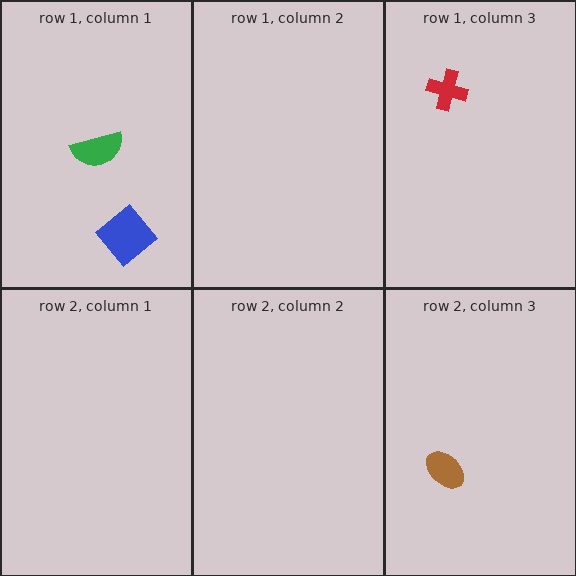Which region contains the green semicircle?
The row 1, column 1 region.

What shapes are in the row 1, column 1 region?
The blue diamond, the green semicircle.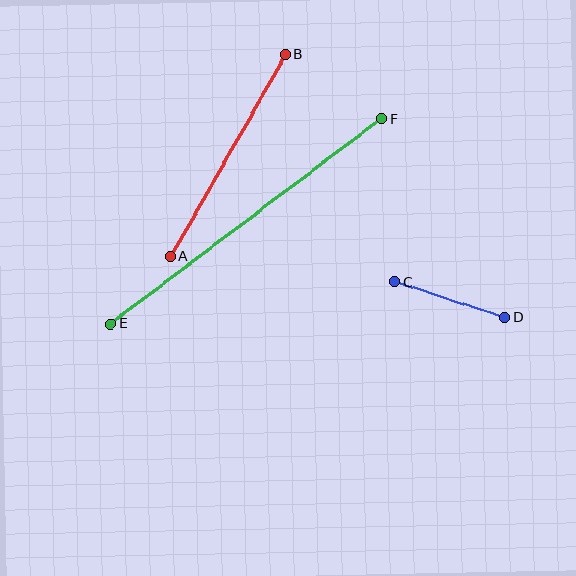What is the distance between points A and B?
The distance is approximately 233 pixels.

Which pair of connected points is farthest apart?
Points E and F are farthest apart.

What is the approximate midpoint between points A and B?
The midpoint is at approximately (228, 155) pixels.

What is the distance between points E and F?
The distance is approximately 340 pixels.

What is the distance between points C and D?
The distance is approximately 116 pixels.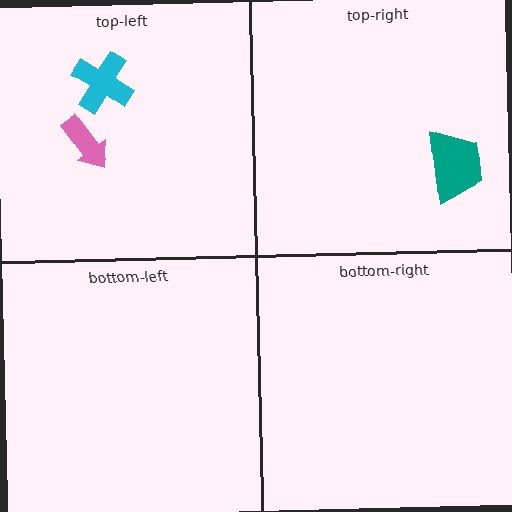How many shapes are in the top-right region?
1.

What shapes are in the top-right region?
The teal trapezoid.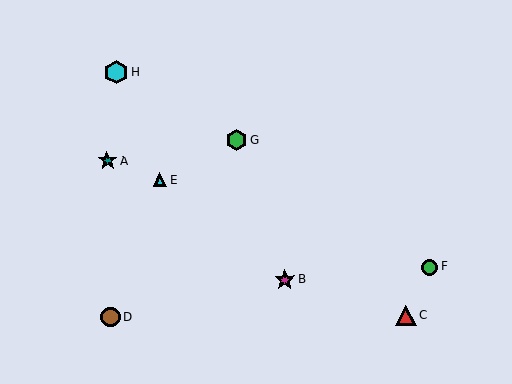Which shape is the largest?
The cyan hexagon (labeled H) is the largest.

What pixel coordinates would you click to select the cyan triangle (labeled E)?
Click at (160, 180) to select the cyan triangle E.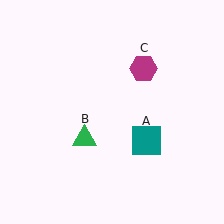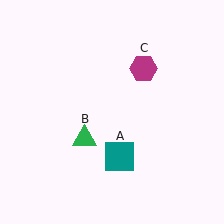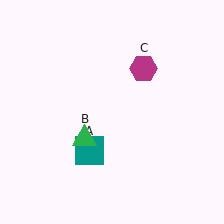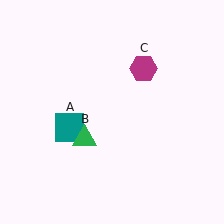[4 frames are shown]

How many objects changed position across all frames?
1 object changed position: teal square (object A).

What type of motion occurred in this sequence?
The teal square (object A) rotated clockwise around the center of the scene.